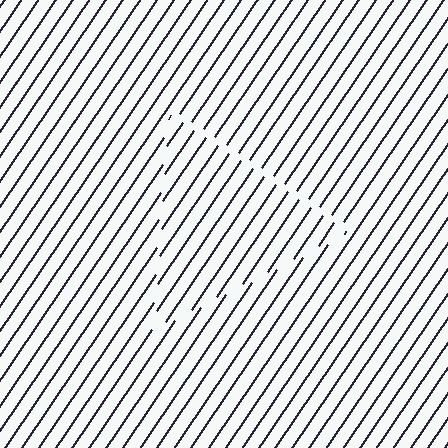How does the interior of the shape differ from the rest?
The interior of the shape contains the same grating, shifted by half a period — the contour is defined by the phase discontinuity where line-ends from the inner and outer gratings abut.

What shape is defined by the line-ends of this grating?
An illusory triangle. The interior of the shape contains the same grating, shifted by half a period — the contour is defined by the phase discontinuity where line-ends from the inner and outer gratings abut.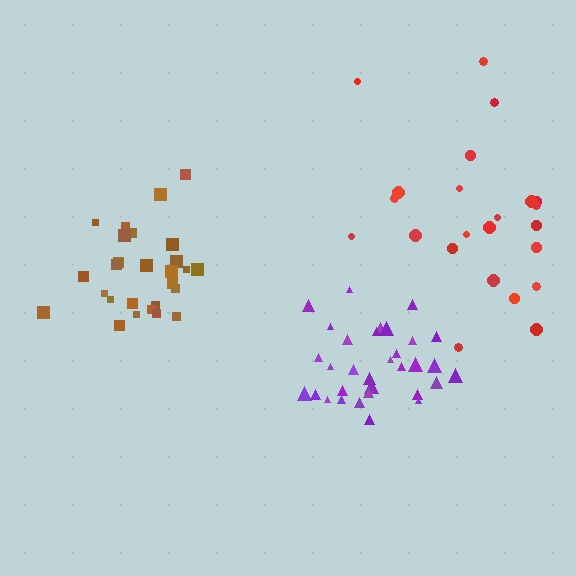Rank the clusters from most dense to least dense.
purple, brown, red.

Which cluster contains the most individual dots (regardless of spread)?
Purple (32).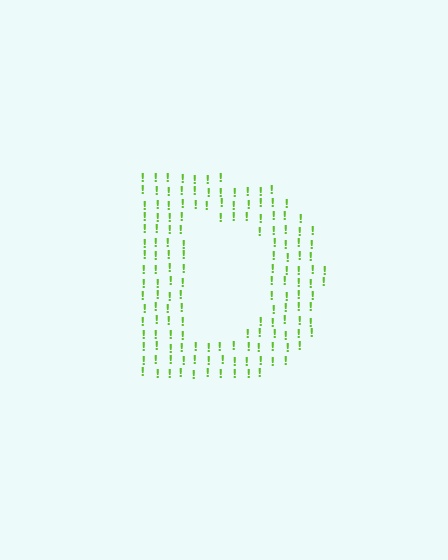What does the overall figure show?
The overall figure shows the letter D.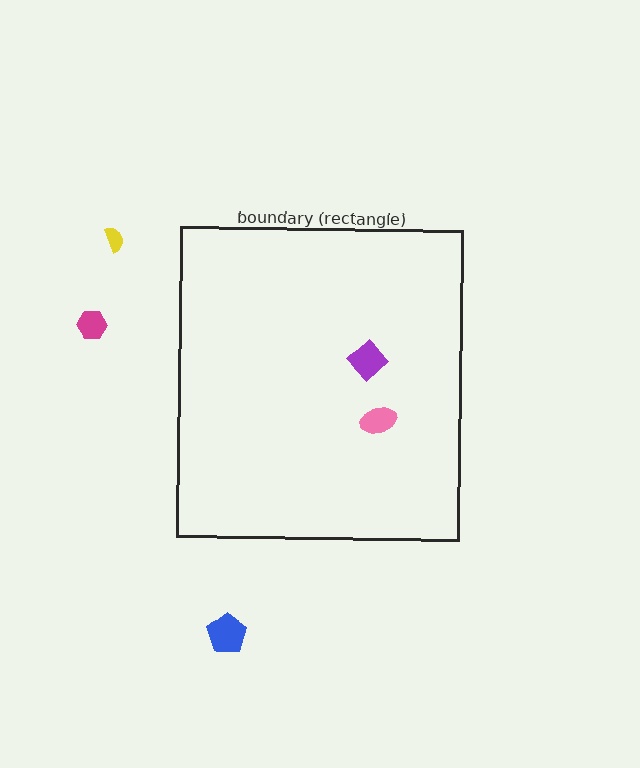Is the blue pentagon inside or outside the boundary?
Outside.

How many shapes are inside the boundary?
2 inside, 3 outside.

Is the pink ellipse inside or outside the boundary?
Inside.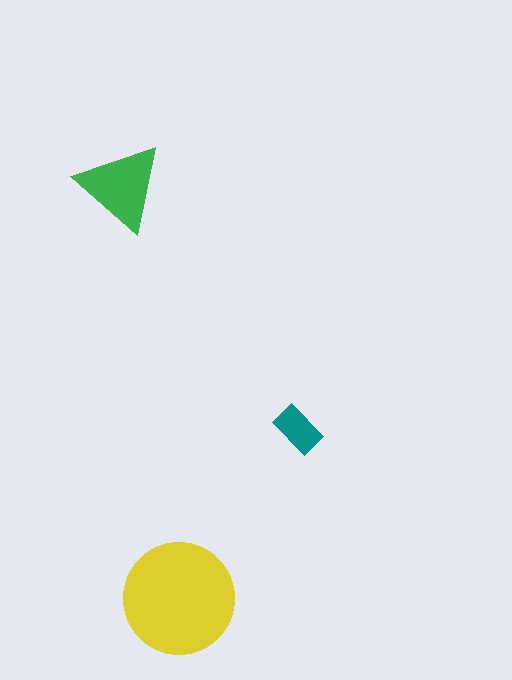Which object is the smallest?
The teal rectangle.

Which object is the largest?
The yellow circle.